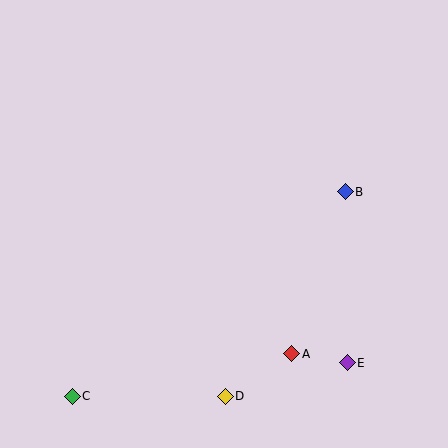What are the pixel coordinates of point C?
Point C is at (72, 396).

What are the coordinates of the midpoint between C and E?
The midpoint between C and E is at (210, 380).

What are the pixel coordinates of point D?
Point D is at (225, 396).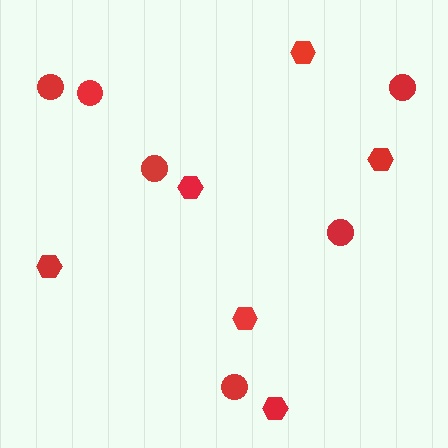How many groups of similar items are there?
There are 2 groups: one group of circles (6) and one group of hexagons (6).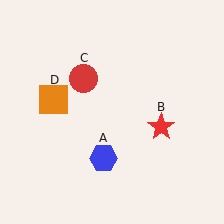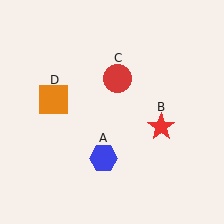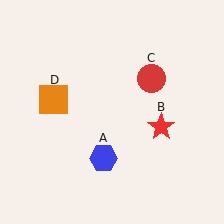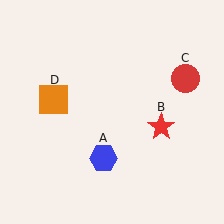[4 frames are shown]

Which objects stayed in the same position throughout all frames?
Blue hexagon (object A) and red star (object B) and orange square (object D) remained stationary.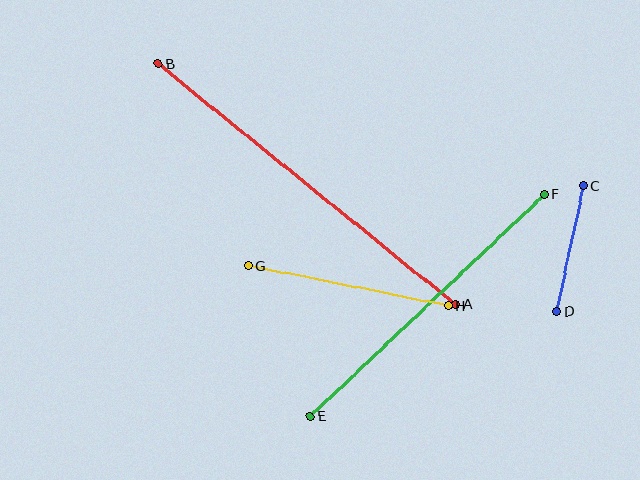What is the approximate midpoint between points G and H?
The midpoint is at approximately (348, 286) pixels.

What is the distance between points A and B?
The distance is approximately 382 pixels.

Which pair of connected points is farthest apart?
Points A and B are farthest apart.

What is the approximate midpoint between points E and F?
The midpoint is at approximately (428, 305) pixels.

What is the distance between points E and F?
The distance is approximately 323 pixels.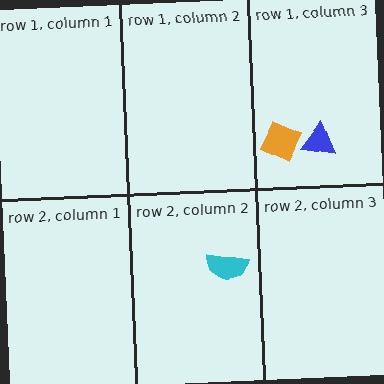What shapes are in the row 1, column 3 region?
The orange diamond, the blue triangle.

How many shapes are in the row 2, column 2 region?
1.